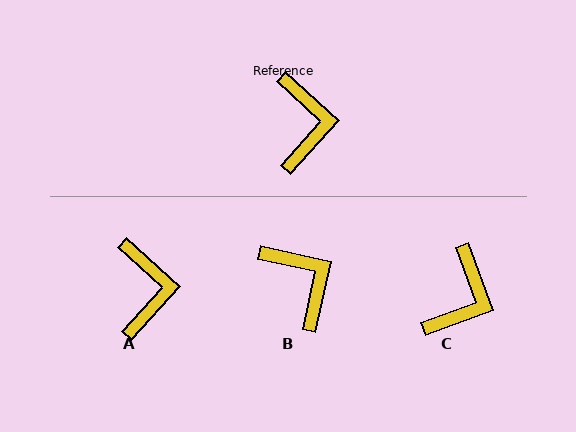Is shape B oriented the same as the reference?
No, it is off by about 30 degrees.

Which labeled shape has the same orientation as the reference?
A.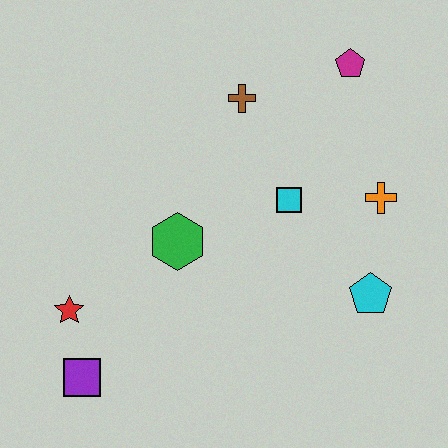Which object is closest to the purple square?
The red star is closest to the purple square.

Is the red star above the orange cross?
No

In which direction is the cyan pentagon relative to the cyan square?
The cyan pentagon is below the cyan square.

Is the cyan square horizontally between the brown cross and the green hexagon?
No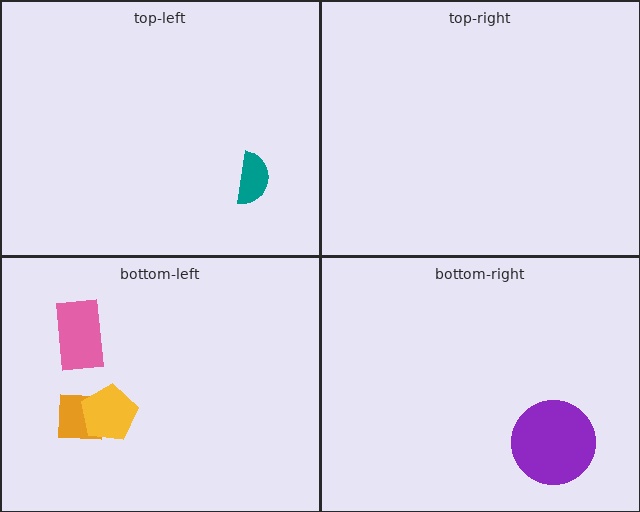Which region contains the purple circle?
The bottom-right region.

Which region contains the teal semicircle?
The top-left region.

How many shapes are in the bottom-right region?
1.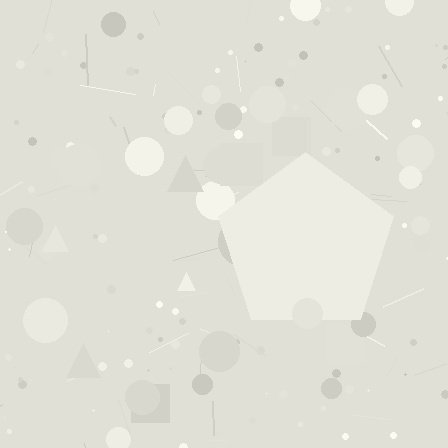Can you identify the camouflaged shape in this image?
The camouflaged shape is a pentagon.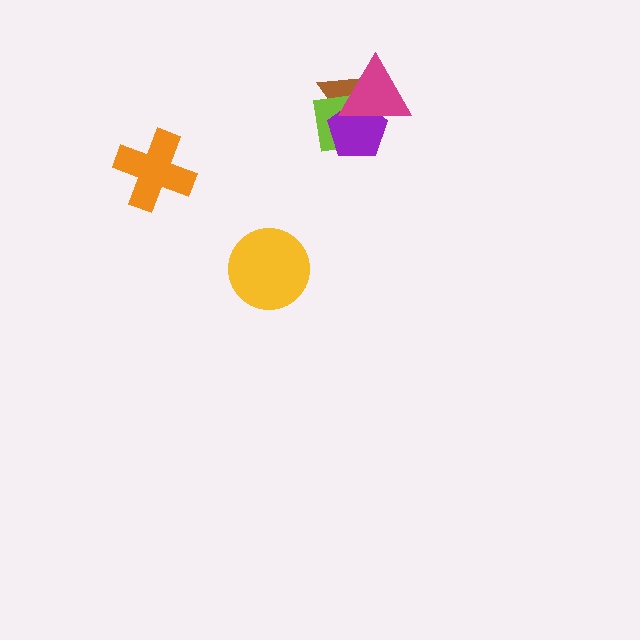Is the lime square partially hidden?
Yes, it is partially covered by another shape.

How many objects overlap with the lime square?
3 objects overlap with the lime square.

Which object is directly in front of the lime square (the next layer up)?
The purple pentagon is directly in front of the lime square.